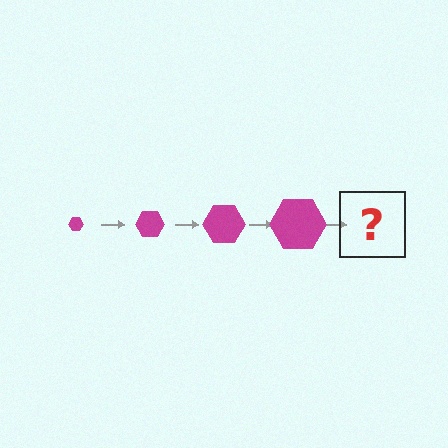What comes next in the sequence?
The next element should be a magenta hexagon, larger than the previous one.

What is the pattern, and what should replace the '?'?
The pattern is that the hexagon gets progressively larger each step. The '?' should be a magenta hexagon, larger than the previous one.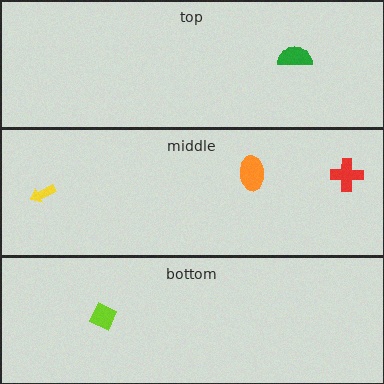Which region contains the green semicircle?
The top region.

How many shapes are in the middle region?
3.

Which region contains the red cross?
The middle region.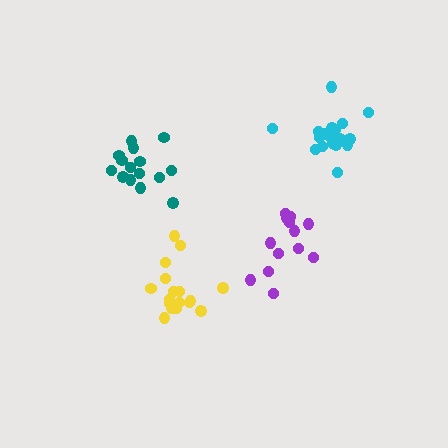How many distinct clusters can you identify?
There are 4 distinct clusters.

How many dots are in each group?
Group 1: 15 dots, Group 2: 18 dots, Group 3: 18 dots, Group 4: 13 dots (64 total).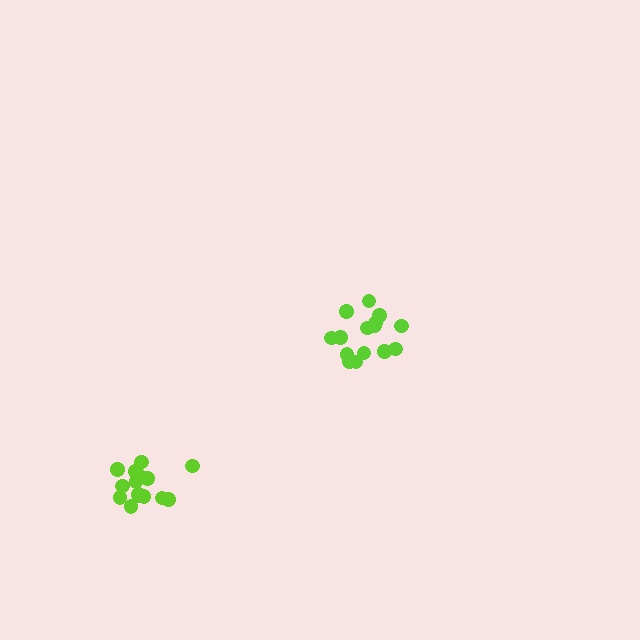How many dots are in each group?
Group 1: 15 dots, Group 2: 15 dots (30 total).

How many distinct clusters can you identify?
There are 2 distinct clusters.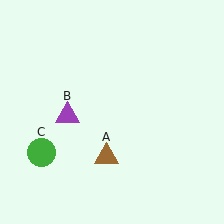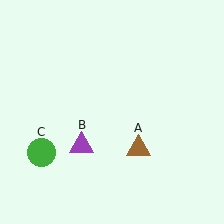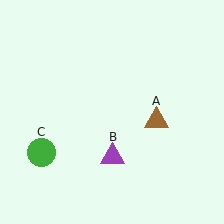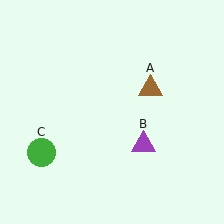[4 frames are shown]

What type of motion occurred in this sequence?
The brown triangle (object A), purple triangle (object B) rotated counterclockwise around the center of the scene.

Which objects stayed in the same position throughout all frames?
Green circle (object C) remained stationary.